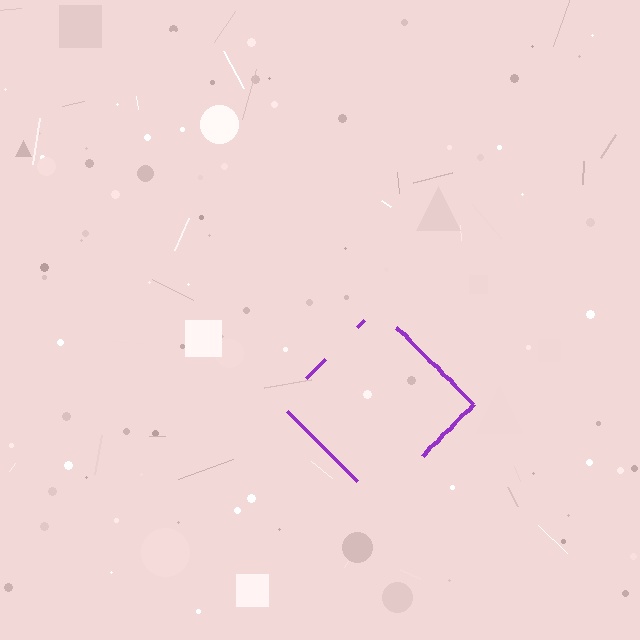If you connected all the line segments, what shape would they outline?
They would outline a diamond.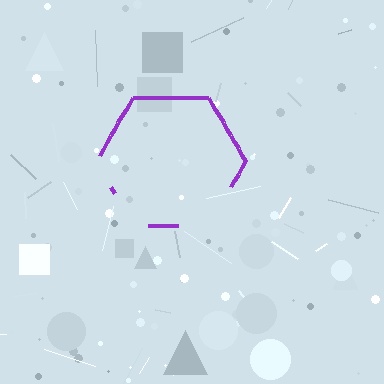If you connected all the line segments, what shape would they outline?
They would outline a hexagon.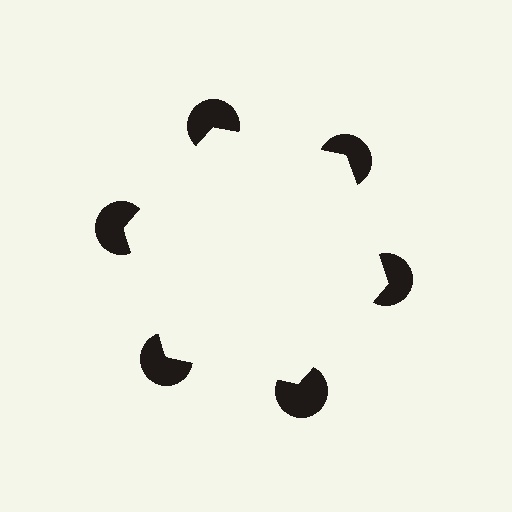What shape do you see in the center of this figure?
An illusory hexagon — its edges are inferred from the aligned wedge cuts in the pac-man discs, not physically drawn.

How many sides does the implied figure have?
6 sides.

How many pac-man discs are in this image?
There are 6 — one at each vertex of the illusory hexagon.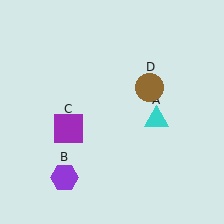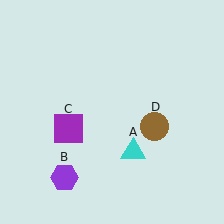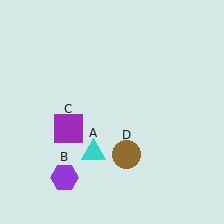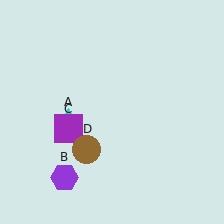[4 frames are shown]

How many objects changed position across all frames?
2 objects changed position: cyan triangle (object A), brown circle (object D).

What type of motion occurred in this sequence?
The cyan triangle (object A), brown circle (object D) rotated clockwise around the center of the scene.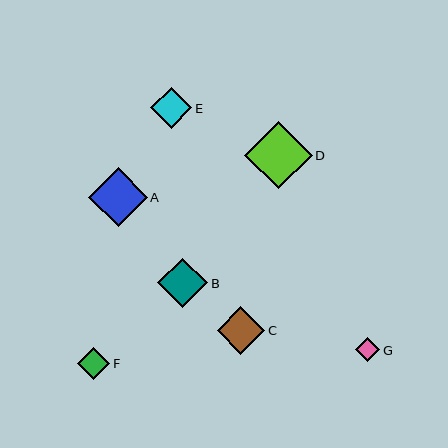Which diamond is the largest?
Diamond D is the largest with a size of approximately 67 pixels.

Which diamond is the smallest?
Diamond G is the smallest with a size of approximately 24 pixels.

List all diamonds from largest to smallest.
From largest to smallest: D, A, B, C, E, F, G.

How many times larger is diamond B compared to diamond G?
Diamond B is approximately 2.1 times the size of diamond G.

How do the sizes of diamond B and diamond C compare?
Diamond B and diamond C are approximately the same size.